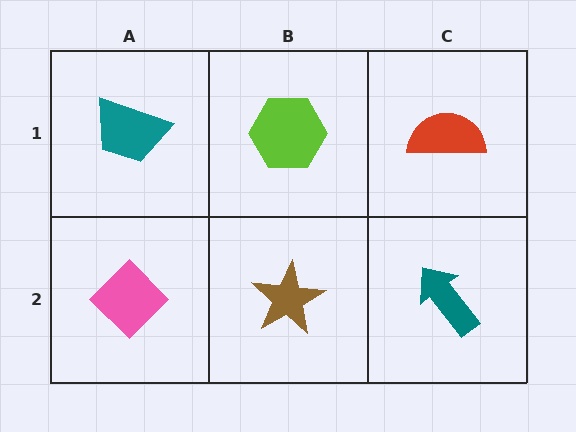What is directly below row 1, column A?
A pink diamond.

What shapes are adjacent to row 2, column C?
A red semicircle (row 1, column C), a brown star (row 2, column B).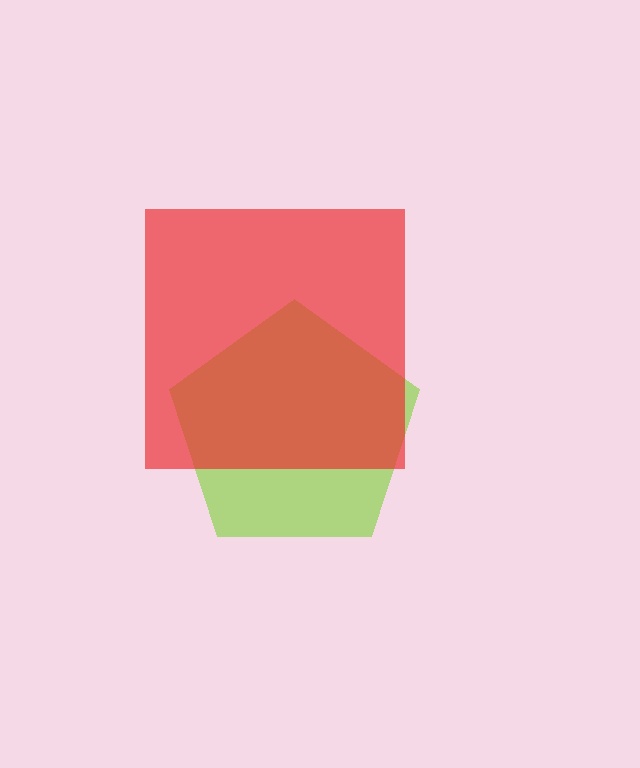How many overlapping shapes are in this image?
There are 2 overlapping shapes in the image.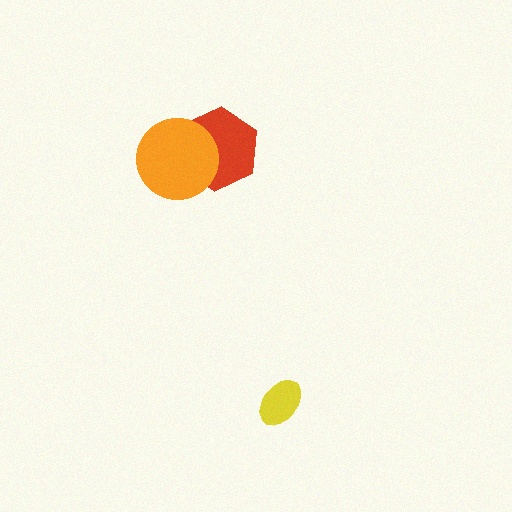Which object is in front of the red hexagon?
The orange circle is in front of the red hexagon.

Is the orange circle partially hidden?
No, no other shape covers it.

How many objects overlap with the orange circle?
1 object overlaps with the orange circle.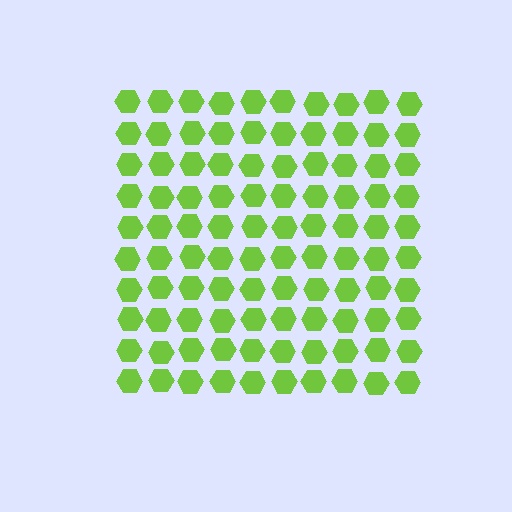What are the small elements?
The small elements are hexagons.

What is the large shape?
The large shape is a square.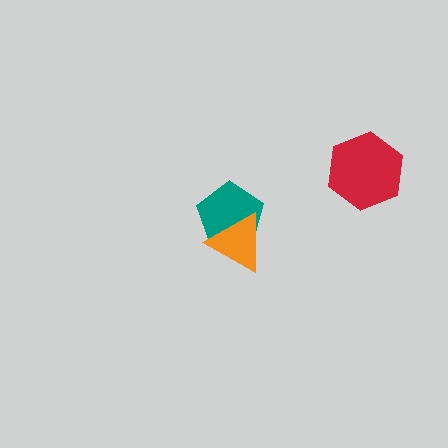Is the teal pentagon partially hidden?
Yes, it is partially covered by another shape.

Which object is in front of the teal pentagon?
The orange triangle is in front of the teal pentagon.